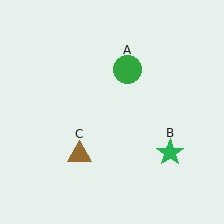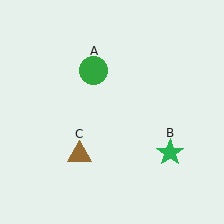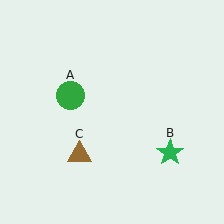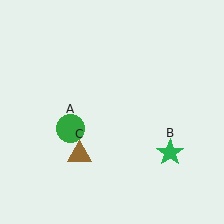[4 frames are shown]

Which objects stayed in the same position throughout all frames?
Green star (object B) and brown triangle (object C) remained stationary.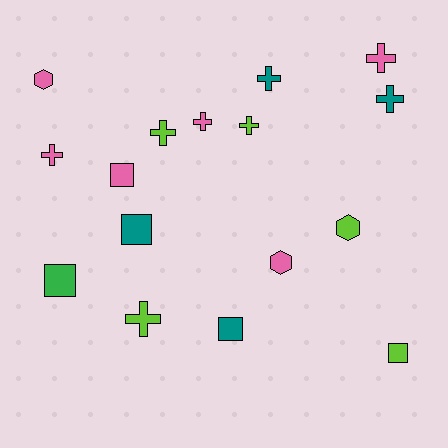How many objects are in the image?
There are 16 objects.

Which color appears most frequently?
Pink, with 6 objects.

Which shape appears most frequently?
Cross, with 8 objects.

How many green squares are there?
There is 1 green square.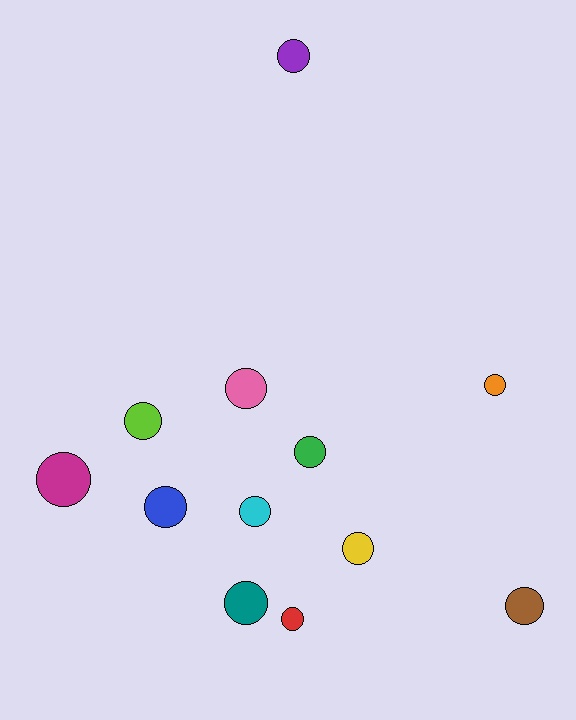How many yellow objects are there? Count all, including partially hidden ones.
There is 1 yellow object.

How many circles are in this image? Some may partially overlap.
There are 12 circles.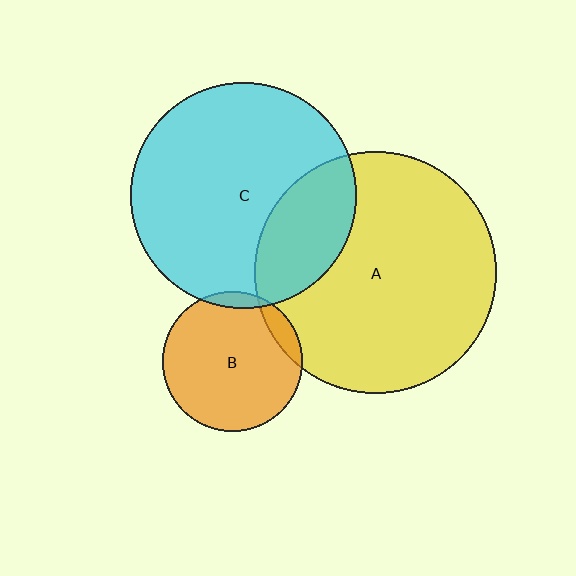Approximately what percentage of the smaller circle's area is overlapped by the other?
Approximately 10%.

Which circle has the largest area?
Circle A (yellow).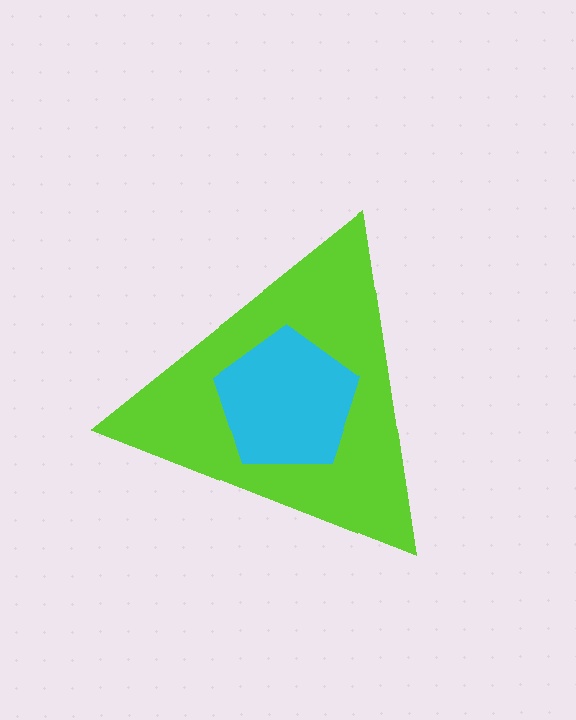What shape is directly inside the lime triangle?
The cyan pentagon.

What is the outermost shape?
The lime triangle.